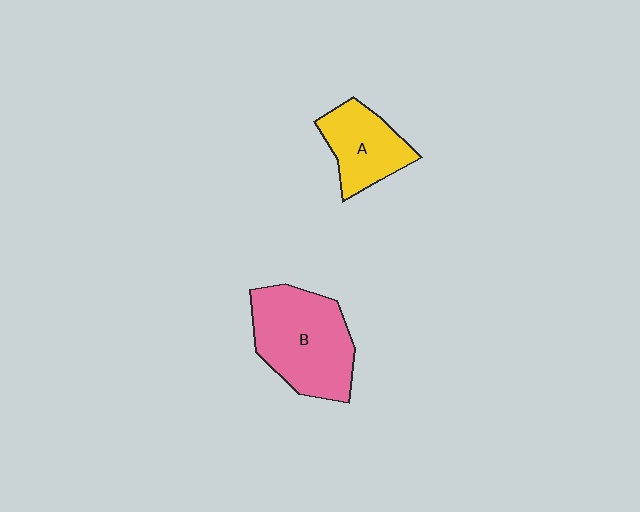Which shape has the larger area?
Shape B (pink).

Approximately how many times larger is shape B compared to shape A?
Approximately 1.6 times.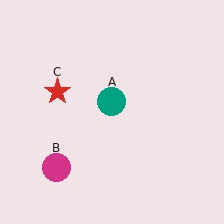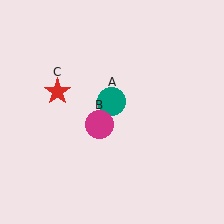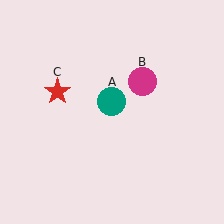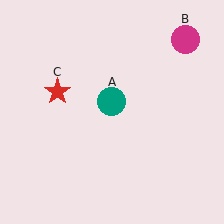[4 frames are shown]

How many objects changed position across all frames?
1 object changed position: magenta circle (object B).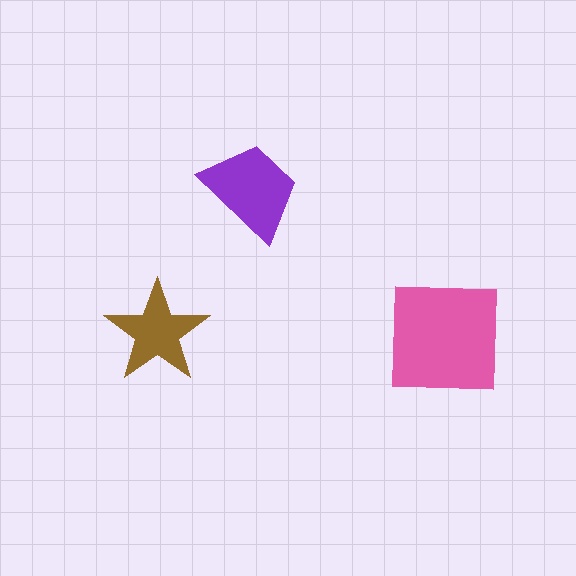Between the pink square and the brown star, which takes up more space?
The pink square.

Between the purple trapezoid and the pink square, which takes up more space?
The pink square.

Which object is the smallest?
The brown star.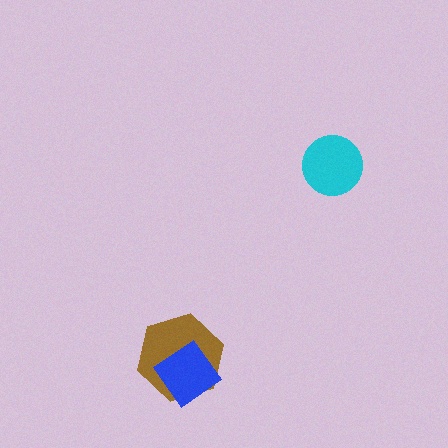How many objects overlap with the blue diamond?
1 object overlaps with the blue diamond.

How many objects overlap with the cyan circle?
0 objects overlap with the cyan circle.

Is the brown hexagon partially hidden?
Yes, it is partially covered by another shape.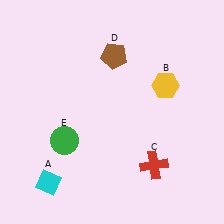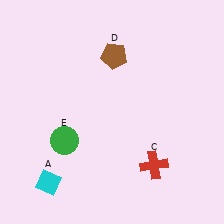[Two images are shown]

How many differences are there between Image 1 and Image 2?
There is 1 difference between the two images.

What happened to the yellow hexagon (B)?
The yellow hexagon (B) was removed in Image 2. It was in the top-right area of Image 1.